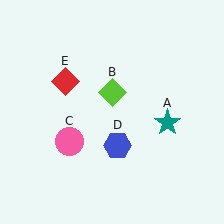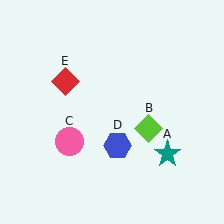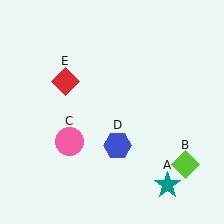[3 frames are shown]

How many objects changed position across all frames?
2 objects changed position: teal star (object A), lime diamond (object B).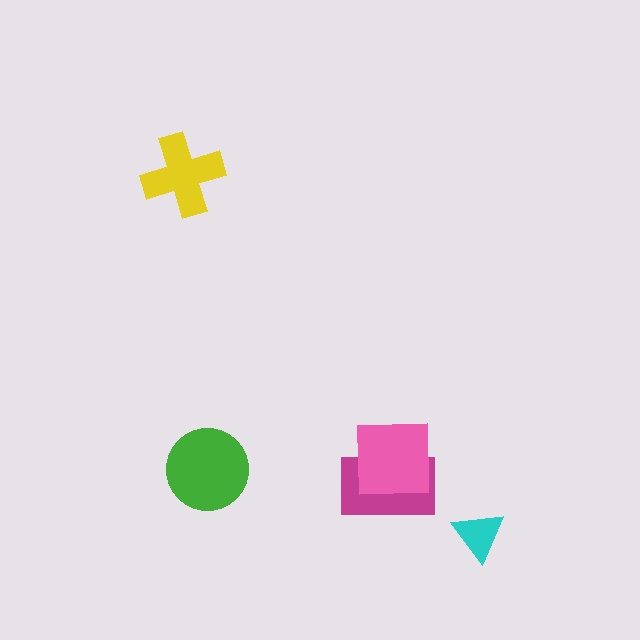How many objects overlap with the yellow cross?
0 objects overlap with the yellow cross.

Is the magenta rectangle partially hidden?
Yes, it is partially covered by another shape.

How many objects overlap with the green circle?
0 objects overlap with the green circle.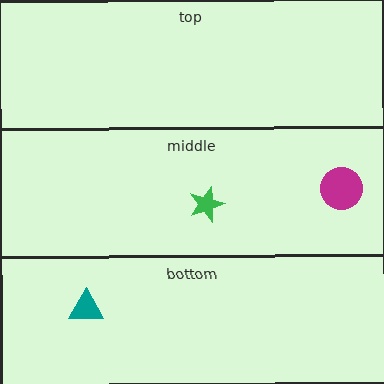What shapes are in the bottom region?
The teal triangle.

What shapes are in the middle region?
The green star, the magenta circle.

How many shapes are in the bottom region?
1.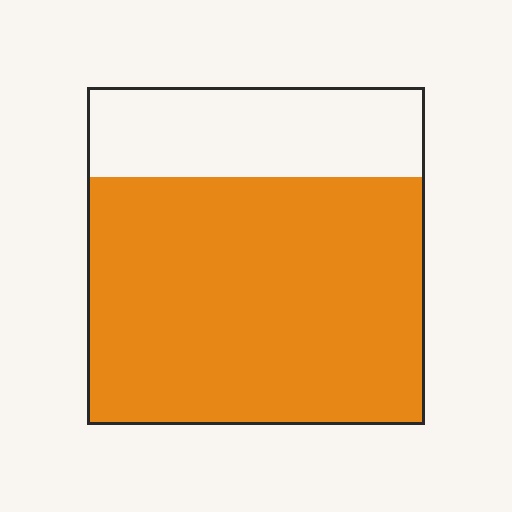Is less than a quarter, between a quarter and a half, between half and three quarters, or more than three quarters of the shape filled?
Between half and three quarters.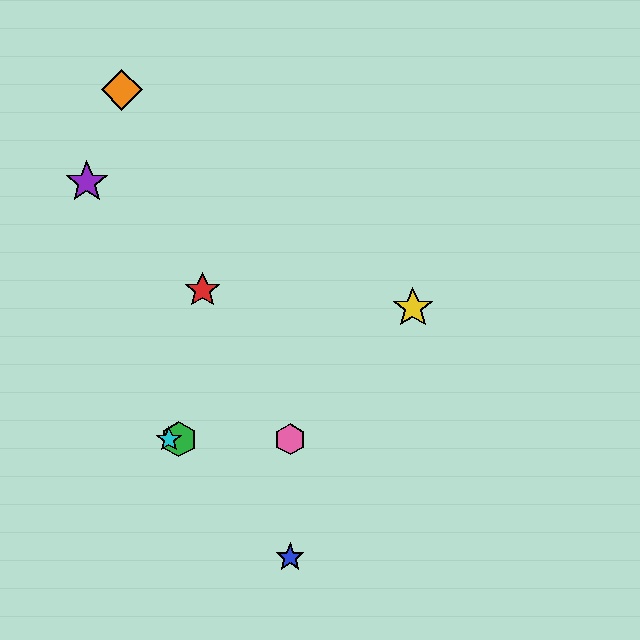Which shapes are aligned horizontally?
The green hexagon, the cyan star, the pink hexagon are aligned horizontally.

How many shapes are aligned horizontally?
3 shapes (the green hexagon, the cyan star, the pink hexagon) are aligned horizontally.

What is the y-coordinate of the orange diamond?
The orange diamond is at y≈90.